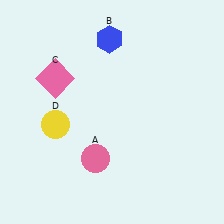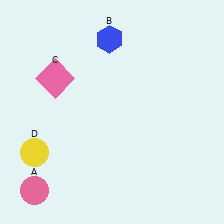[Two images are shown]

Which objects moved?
The objects that moved are: the pink circle (A), the yellow circle (D).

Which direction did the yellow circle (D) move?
The yellow circle (D) moved down.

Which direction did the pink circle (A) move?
The pink circle (A) moved left.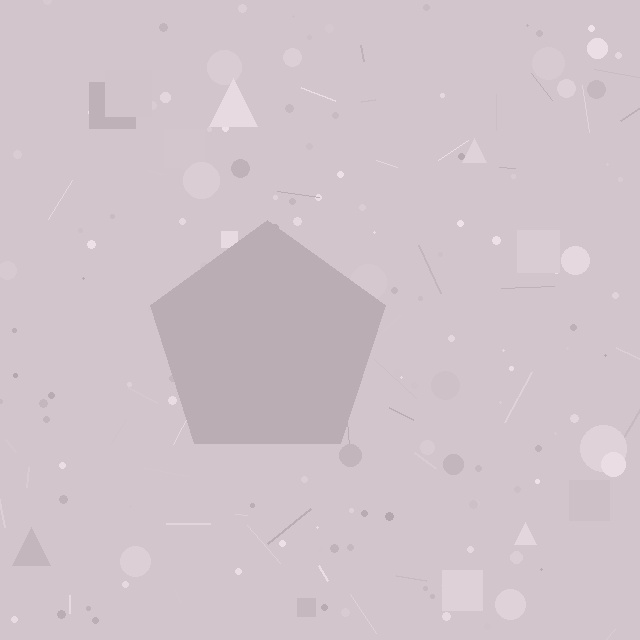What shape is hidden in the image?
A pentagon is hidden in the image.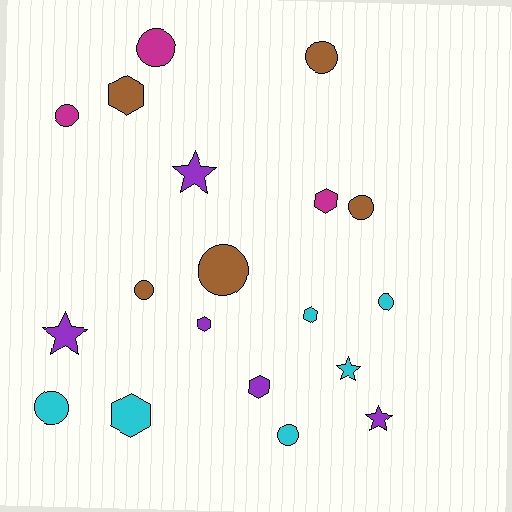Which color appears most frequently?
Cyan, with 6 objects.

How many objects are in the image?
There are 19 objects.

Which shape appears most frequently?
Circle, with 9 objects.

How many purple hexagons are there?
There are 2 purple hexagons.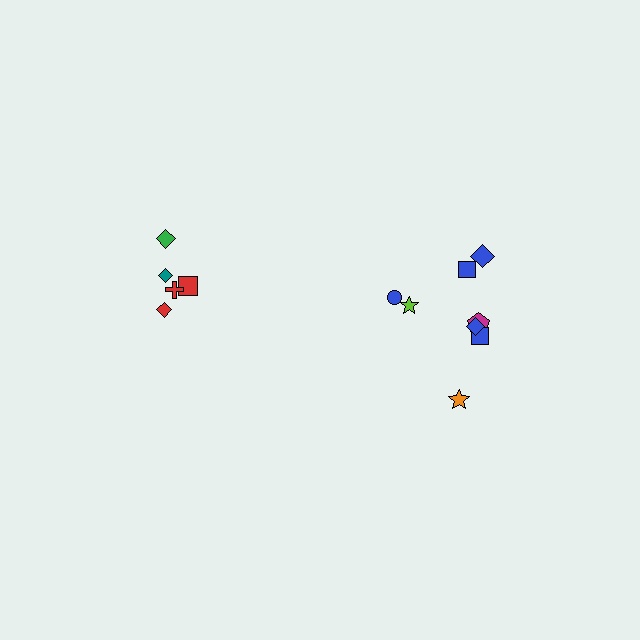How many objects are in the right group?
There are 8 objects.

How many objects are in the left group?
There are 5 objects.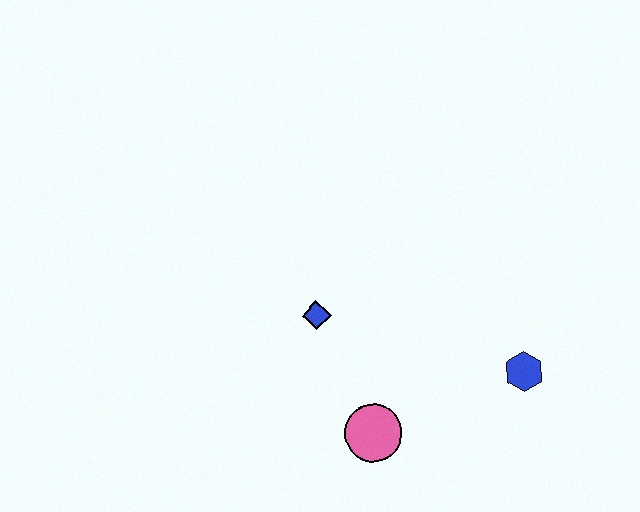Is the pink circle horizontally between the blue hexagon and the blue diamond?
Yes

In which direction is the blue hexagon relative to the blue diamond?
The blue hexagon is to the right of the blue diamond.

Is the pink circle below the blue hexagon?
Yes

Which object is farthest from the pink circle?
The blue hexagon is farthest from the pink circle.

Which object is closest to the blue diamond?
The pink circle is closest to the blue diamond.